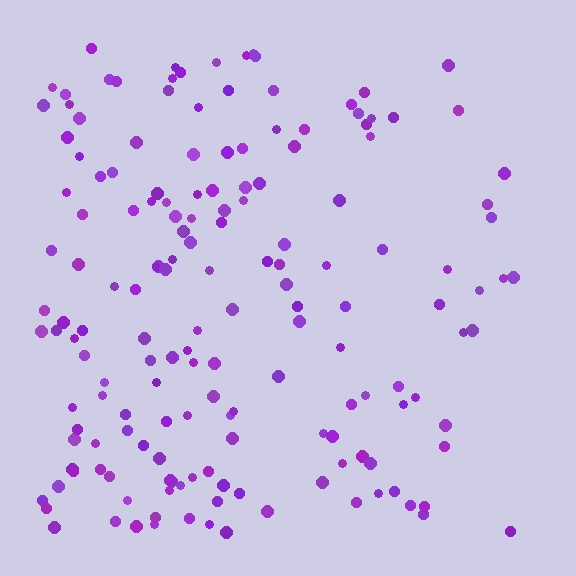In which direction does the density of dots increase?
From right to left, with the left side densest.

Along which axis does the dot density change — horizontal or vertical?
Horizontal.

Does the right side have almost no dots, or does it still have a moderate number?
Still a moderate number, just noticeably fewer than the left.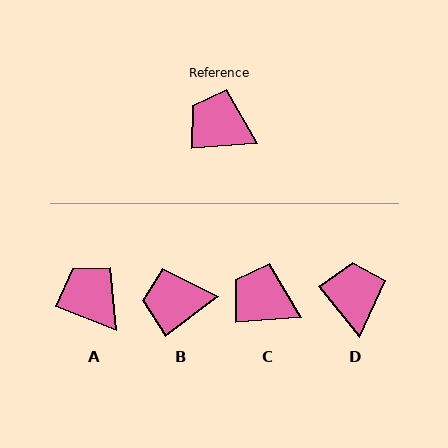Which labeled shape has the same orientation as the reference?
C.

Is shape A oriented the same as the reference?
No, it is off by about 24 degrees.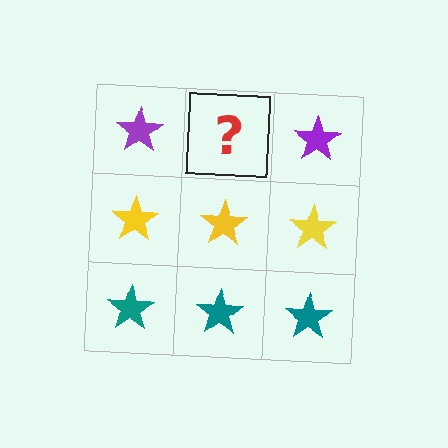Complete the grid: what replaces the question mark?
The question mark should be replaced with a purple star.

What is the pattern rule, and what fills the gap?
The rule is that each row has a consistent color. The gap should be filled with a purple star.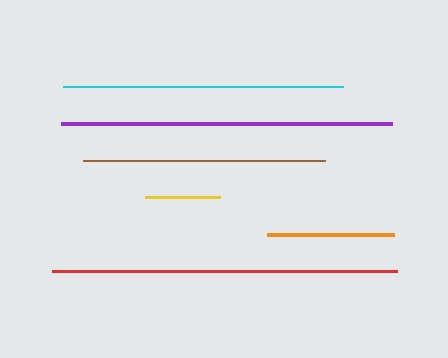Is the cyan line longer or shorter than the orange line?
The cyan line is longer than the orange line.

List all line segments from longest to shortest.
From longest to shortest: red, purple, cyan, brown, orange, yellow.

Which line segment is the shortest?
The yellow line is the shortest at approximately 75 pixels.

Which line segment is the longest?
The red line is the longest at approximately 344 pixels.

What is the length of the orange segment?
The orange segment is approximately 127 pixels long.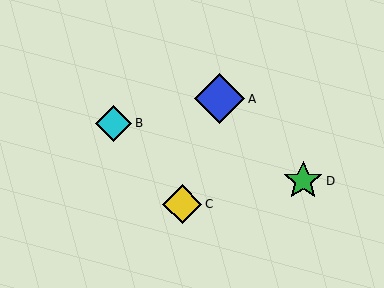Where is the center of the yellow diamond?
The center of the yellow diamond is at (182, 204).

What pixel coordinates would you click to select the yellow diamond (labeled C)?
Click at (182, 204) to select the yellow diamond C.